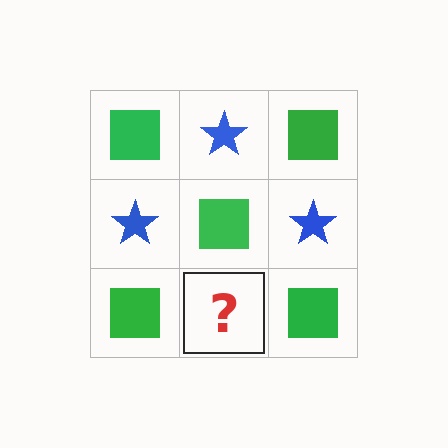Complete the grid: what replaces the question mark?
The question mark should be replaced with a blue star.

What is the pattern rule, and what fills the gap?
The rule is that it alternates green square and blue star in a checkerboard pattern. The gap should be filled with a blue star.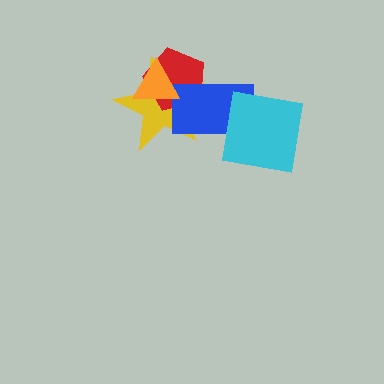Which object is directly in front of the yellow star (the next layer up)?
The red pentagon is directly in front of the yellow star.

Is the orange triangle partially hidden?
No, no other shape covers it.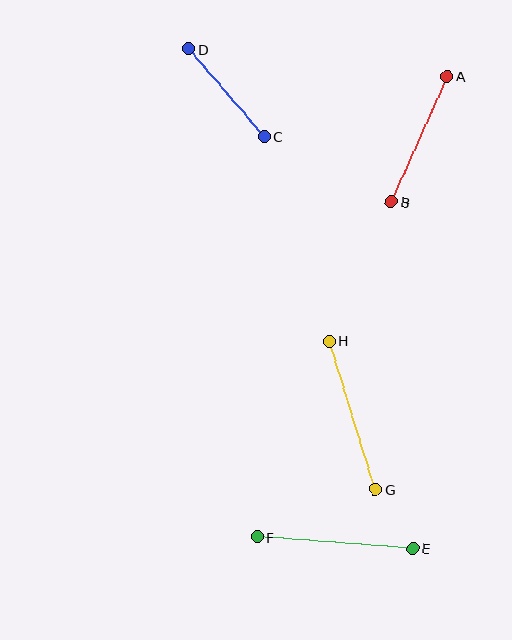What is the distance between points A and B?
The distance is approximately 137 pixels.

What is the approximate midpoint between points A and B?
The midpoint is at approximately (419, 139) pixels.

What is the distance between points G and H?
The distance is approximately 155 pixels.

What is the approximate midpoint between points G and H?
The midpoint is at approximately (353, 415) pixels.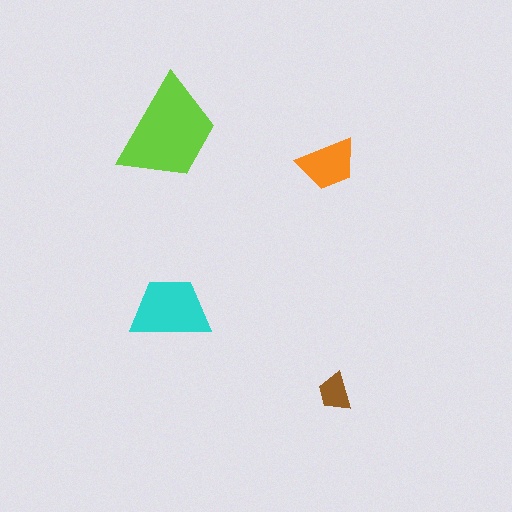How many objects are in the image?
There are 4 objects in the image.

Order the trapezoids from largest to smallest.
the lime one, the cyan one, the orange one, the brown one.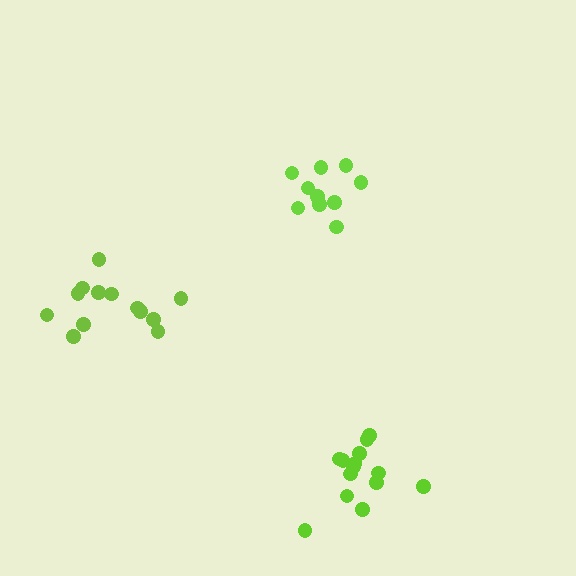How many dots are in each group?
Group 1: 10 dots, Group 2: 14 dots, Group 3: 13 dots (37 total).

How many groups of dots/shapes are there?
There are 3 groups.